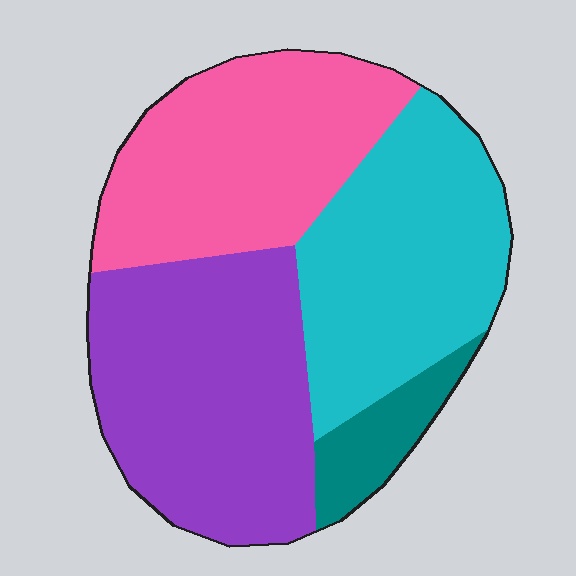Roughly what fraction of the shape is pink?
Pink takes up about one quarter (1/4) of the shape.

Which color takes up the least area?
Teal, at roughly 5%.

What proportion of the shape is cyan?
Cyan takes up about one third (1/3) of the shape.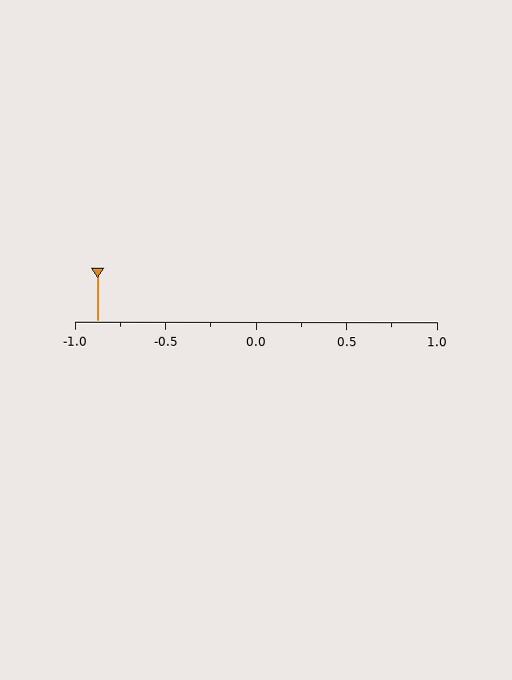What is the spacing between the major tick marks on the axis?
The major ticks are spaced 0.5 apart.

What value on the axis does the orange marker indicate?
The marker indicates approximately -0.88.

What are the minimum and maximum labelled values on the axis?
The axis runs from -1.0 to 1.0.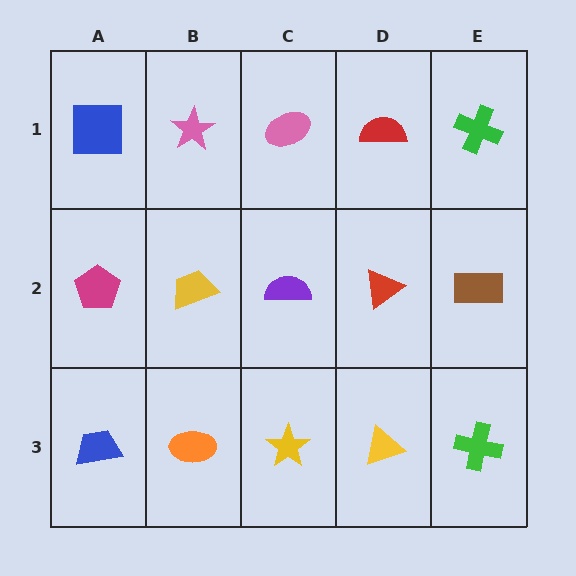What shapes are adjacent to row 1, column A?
A magenta pentagon (row 2, column A), a pink star (row 1, column B).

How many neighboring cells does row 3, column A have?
2.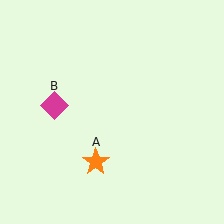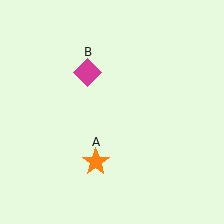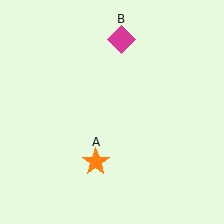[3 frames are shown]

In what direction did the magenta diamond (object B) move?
The magenta diamond (object B) moved up and to the right.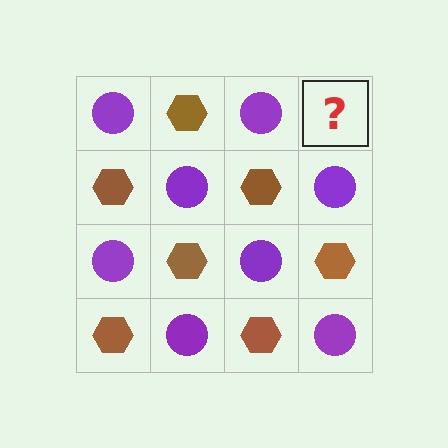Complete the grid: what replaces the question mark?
The question mark should be replaced with a brown hexagon.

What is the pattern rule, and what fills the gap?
The rule is that it alternates purple circle and brown hexagon in a checkerboard pattern. The gap should be filled with a brown hexagon.